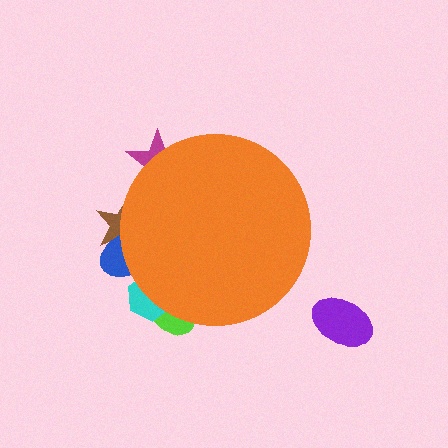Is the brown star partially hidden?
Yes, the brown star is partially hidden behind the orange circle.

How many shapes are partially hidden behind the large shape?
5 shapes are partially hidden.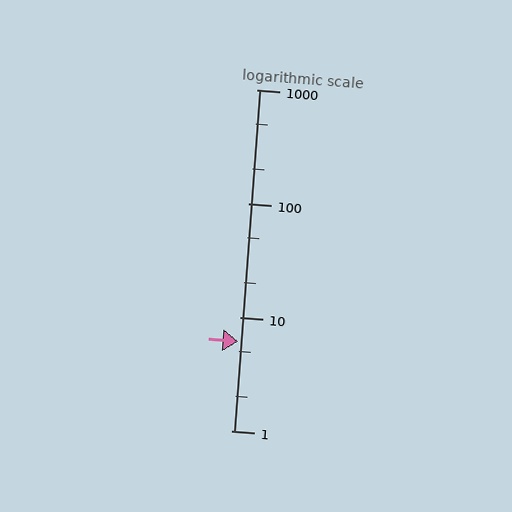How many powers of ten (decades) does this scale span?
The scale spans 3 decades, from 1 to 1000.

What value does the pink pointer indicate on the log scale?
The pointer indicates approximately 6.1.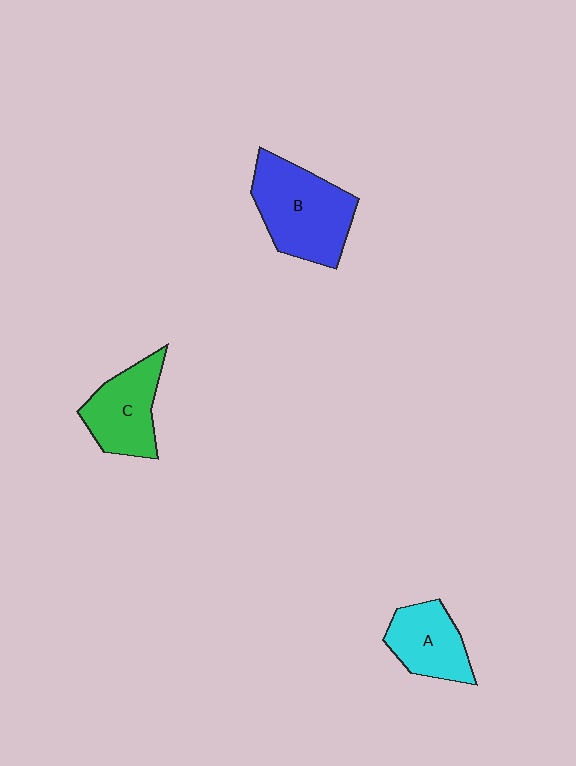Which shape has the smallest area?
Shape A (cyan).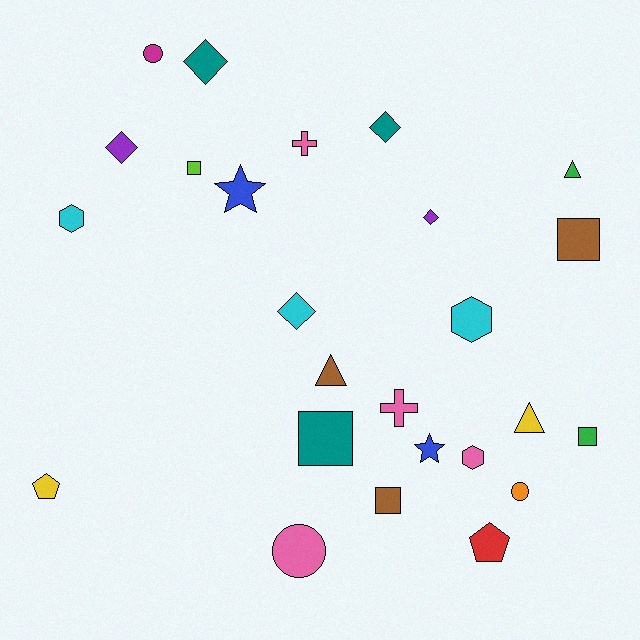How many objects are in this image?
There are 25 objects.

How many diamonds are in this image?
There are 5 diamonds.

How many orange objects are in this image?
There is 1 orange object.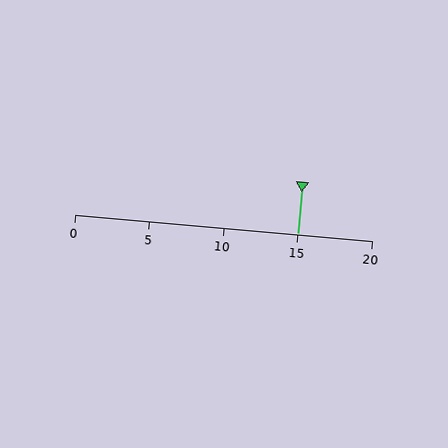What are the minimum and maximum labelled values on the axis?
The axis runs from 0 to 20.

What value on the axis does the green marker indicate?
The marker indicates approximately 15.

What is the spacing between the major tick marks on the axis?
The major ticks are spaced 5 apart.